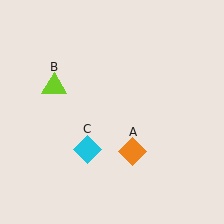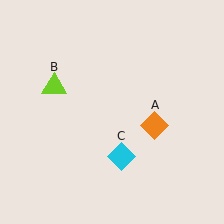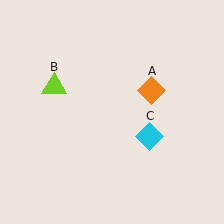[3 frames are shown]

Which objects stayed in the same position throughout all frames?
Lime triangle (object B) remained stationary.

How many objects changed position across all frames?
2 objects changed position: orange diamond (object A), cyan diamond (object C).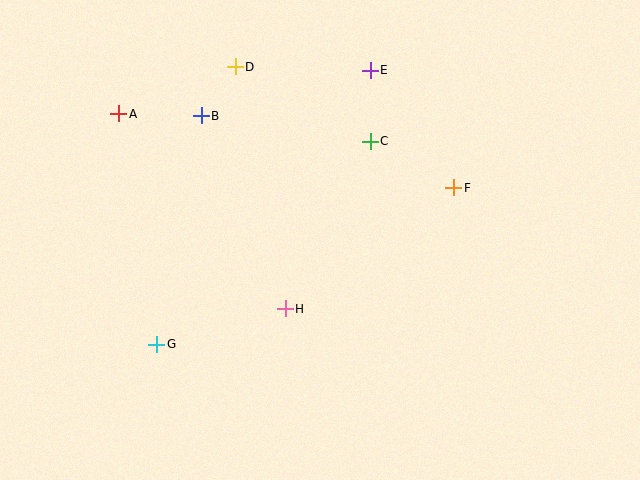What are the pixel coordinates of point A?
Point A is at (119, 114).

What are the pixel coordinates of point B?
Point B is at (201, 116).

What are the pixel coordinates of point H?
Point H is at (285, 309).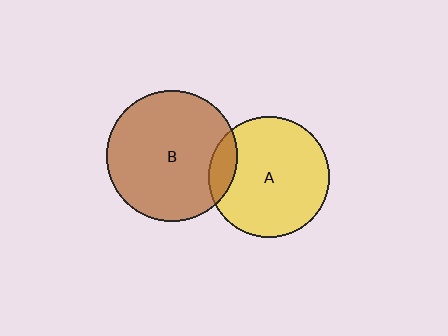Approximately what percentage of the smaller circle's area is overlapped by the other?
Approximately 10%.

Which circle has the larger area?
Circle B (brown).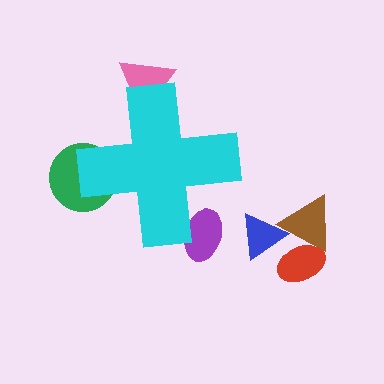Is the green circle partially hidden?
Yes, the green circle is partially hidden behind the cyan cross.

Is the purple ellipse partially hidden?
Yes, the purple ellipse is partially hidden behind the cyan cross.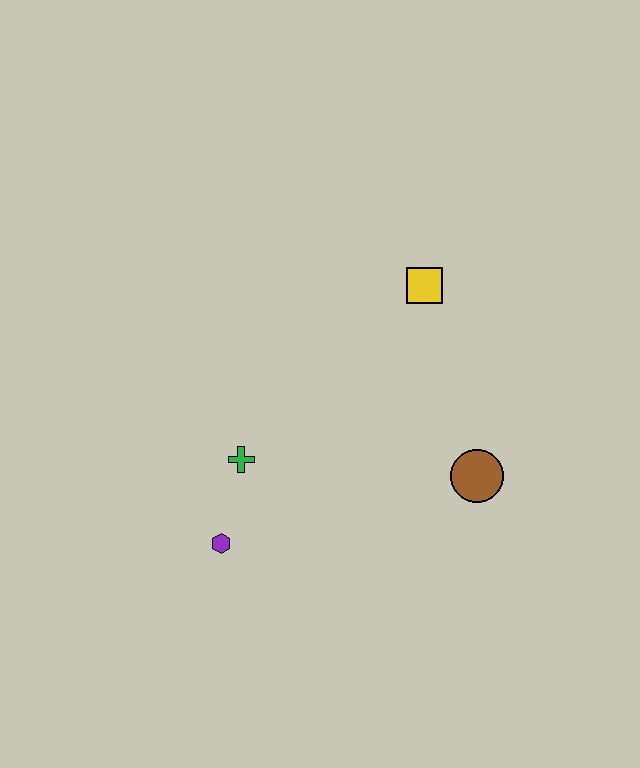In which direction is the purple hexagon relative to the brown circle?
The purple hexagon is to the left of the brown circle.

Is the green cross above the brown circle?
Yes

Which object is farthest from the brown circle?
The purple hexagon is farthest from the brown circle.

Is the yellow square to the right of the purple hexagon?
Yes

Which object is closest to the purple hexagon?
The green cross is closest to the purple hexagon.